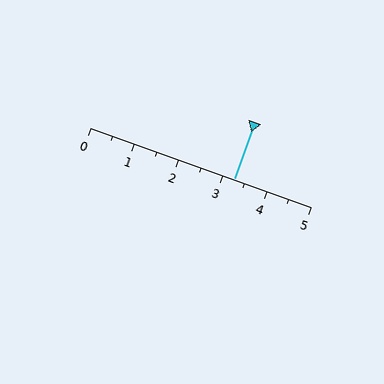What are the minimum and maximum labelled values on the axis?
The axis runs from 0 to 5.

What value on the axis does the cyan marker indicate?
The marker indicates approximately 3.2.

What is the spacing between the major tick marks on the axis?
The major ticks are spaced 1 apart.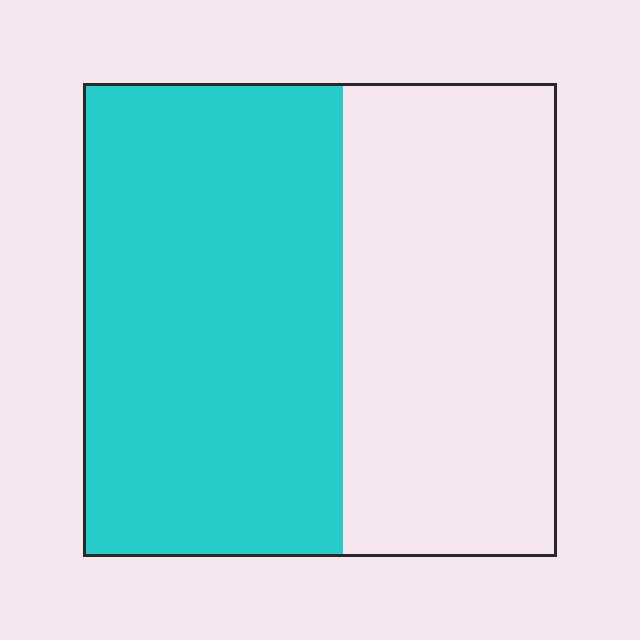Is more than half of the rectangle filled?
Yes.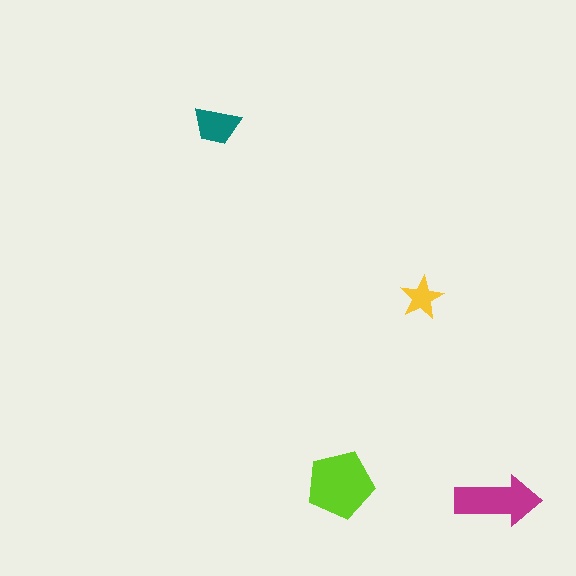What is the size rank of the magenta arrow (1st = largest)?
2nd.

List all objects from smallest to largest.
The yellow star, the teal trapezoid, the magenta arrow, the lime pentagon.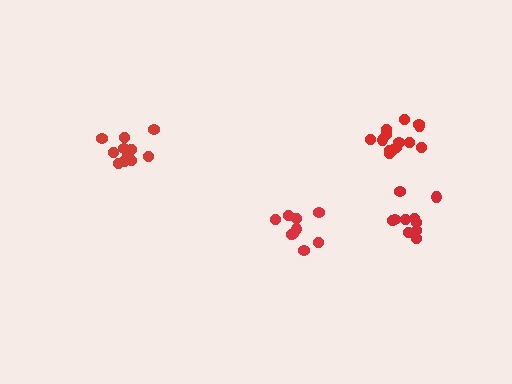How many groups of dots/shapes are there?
There are 4 groups.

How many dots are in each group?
Group 1: 9 dots, Group 2: 12 dots, Group 3: 10 dots, Group 4: 14 dots (45 total).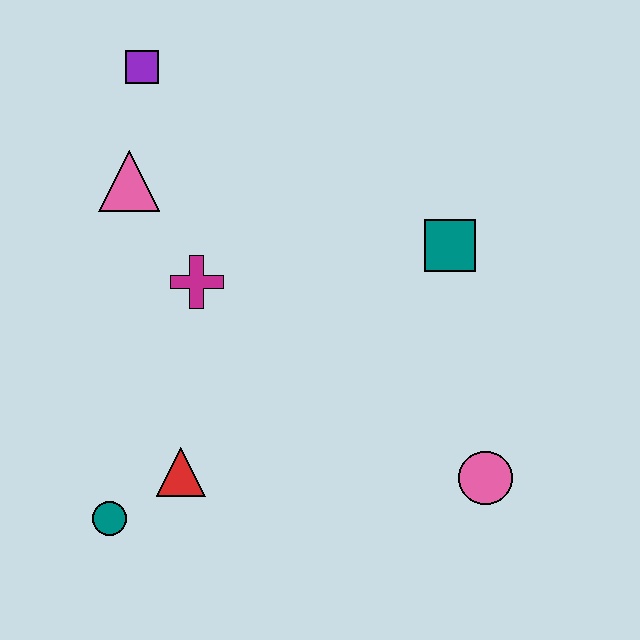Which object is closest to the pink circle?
The teal square is closest to the pink circle.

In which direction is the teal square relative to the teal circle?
The teal square is to the right of the teal circle.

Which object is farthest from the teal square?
The teal circle is farthest from the teal square.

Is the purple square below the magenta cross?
No